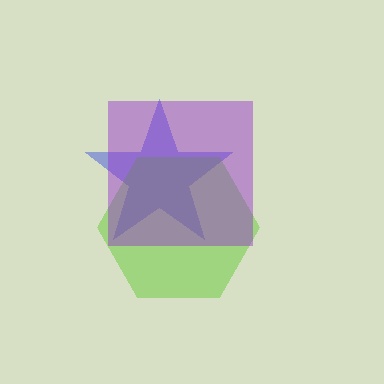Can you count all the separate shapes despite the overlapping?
Yes, there are 3 separate shapes.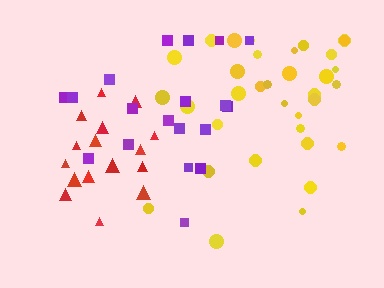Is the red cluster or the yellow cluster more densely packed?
Yellow.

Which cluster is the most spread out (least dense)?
Purple.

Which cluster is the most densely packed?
Yellow.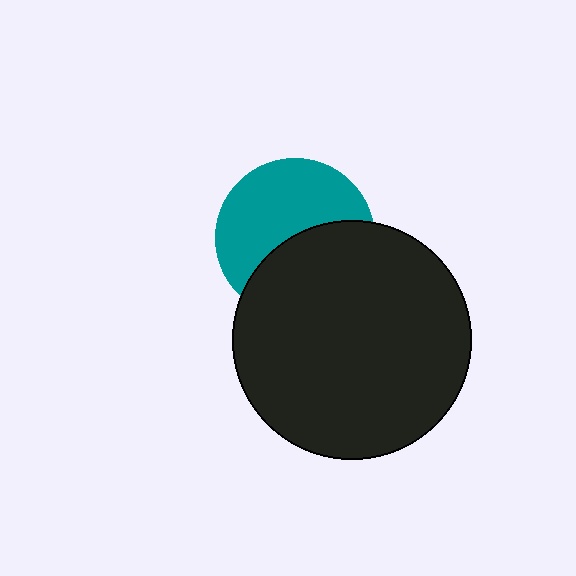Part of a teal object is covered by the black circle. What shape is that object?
It is a circle.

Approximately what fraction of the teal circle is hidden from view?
Roughly 45% of the teal circle is hidden behind the black circle.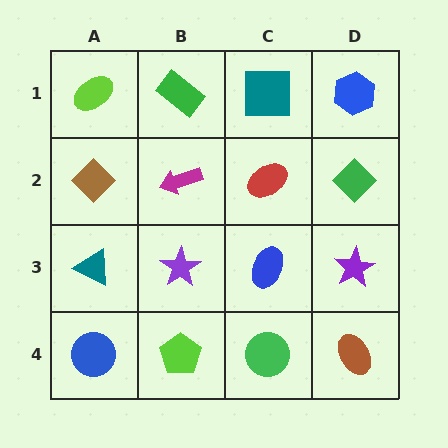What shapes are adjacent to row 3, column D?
A green diamond (row 2, column D), a brown ellipse (row 4, column D), a blue ellipse (row 3, column C).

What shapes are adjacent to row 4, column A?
A teal triangle (row 3, column A), a lime pentagon (row 4, column B).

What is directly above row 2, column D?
A blue hexagon.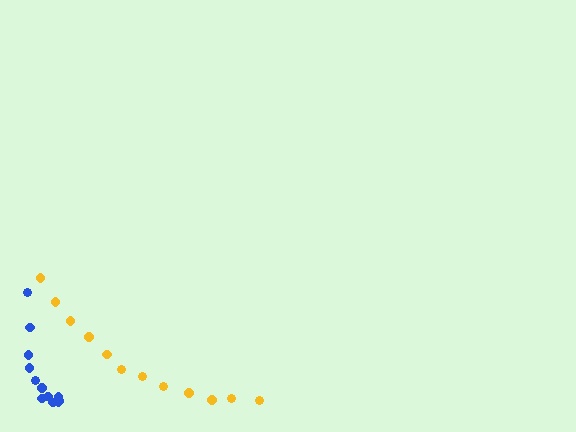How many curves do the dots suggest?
There are 2 distinct paths.